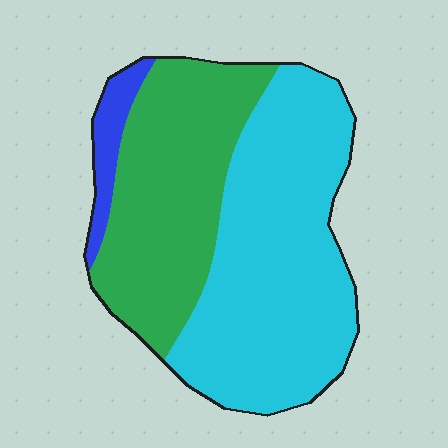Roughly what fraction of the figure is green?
Green covers roughly 40% of the figure.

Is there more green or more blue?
Green.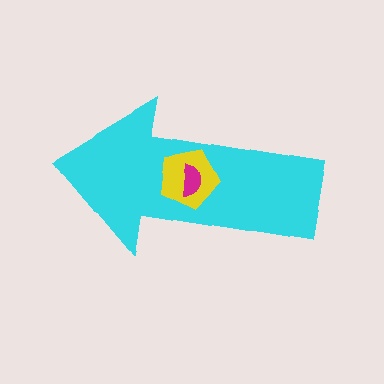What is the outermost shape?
The cyan arrow.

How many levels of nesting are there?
3.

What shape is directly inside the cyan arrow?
The yellow pentagon.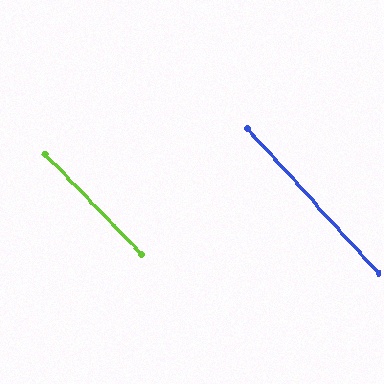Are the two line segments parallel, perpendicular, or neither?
Parallel — their directions differ by only 1.5°.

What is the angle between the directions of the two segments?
Approximately 1 degree.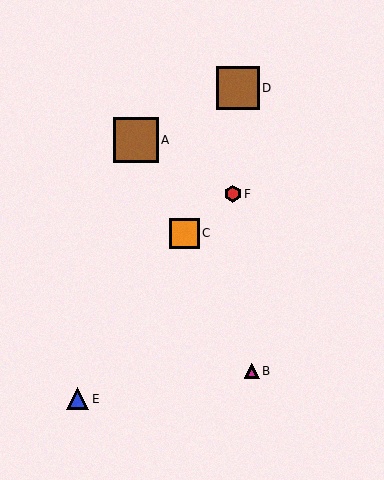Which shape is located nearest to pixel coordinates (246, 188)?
The red hexagon (labeled F) at (233, 194) is nearest to that location.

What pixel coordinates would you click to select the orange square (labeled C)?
Click at (184, 233) to select the orange square C.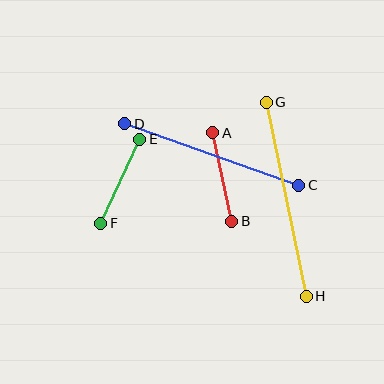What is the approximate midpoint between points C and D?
The midpoint is at approximately (212, 154) pixels.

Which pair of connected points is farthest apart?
Points G and H are farthest apart.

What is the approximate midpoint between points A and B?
The midpoint is at approximately (222, 177) pixels.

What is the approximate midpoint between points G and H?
The midpoint is at approximately (286, 199) pixels.